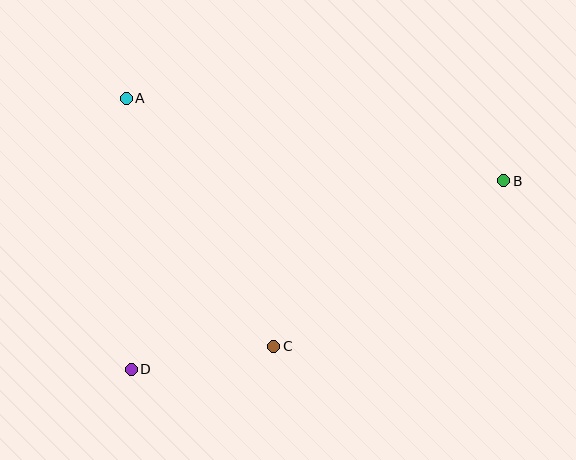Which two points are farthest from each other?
Points B and D are farthest from each other.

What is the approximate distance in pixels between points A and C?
The distance between A and C is approximately 289 pixels.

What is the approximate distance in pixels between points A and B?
The distance between A and B is approximately 387 pixels.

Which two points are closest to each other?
Points C and D are closest to each other.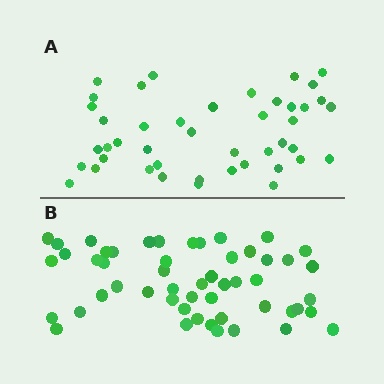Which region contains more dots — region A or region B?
Region B (the bottom region) has more dots.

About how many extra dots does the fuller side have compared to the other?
Region B has roughly 8 or so more dots than region A.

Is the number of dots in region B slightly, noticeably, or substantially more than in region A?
Region B has only slightly more — the two regions are fairly close. The ratio is roughly 1.2 to 1.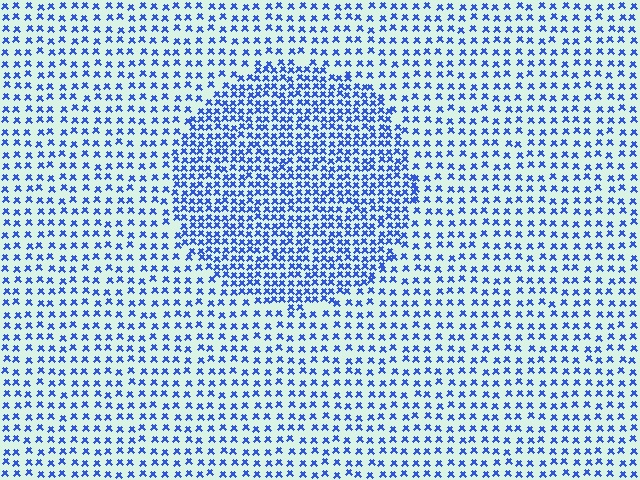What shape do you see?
I see a circle.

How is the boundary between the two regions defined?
The boundary is defined by a change in element density (approximately 1.9x ratio). All elements are the same color, size, and shape.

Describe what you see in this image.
The image contains small blue elements arranged at two different densities. A circle-shaped region is visible where the elements are more densely packed than the surrounding area.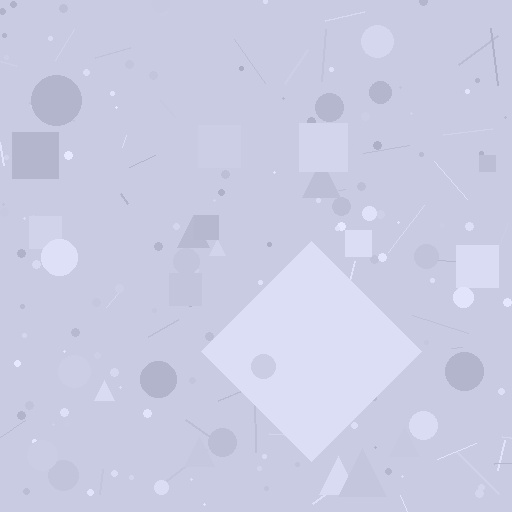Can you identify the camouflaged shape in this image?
The camouflaged shape is a diamond.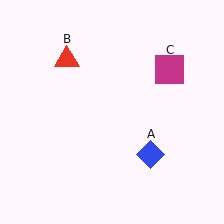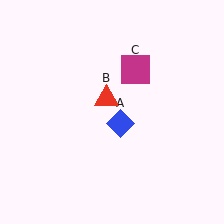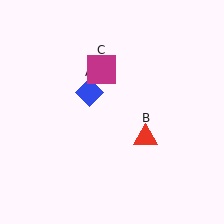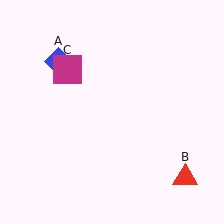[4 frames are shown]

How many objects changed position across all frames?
3 objects changed position: blue diamond (object A), red triangle (object B), magenta square (object C).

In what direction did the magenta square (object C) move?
The magenta square (object C) moved left.